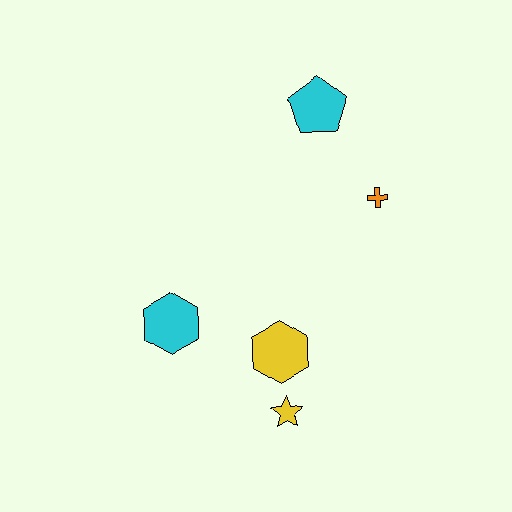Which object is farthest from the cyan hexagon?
The cyan pentagon is farthest from the cyan hexagon.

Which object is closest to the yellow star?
The yellow hexagon is closest to the yellow star.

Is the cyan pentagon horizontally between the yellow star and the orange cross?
Yes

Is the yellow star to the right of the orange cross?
No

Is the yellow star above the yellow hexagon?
No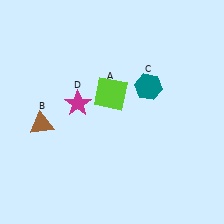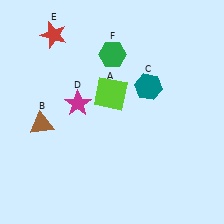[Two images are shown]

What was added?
A red star (E), a green hexagon (F) were added in Image 2.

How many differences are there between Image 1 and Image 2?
There are 2 differences between the two images.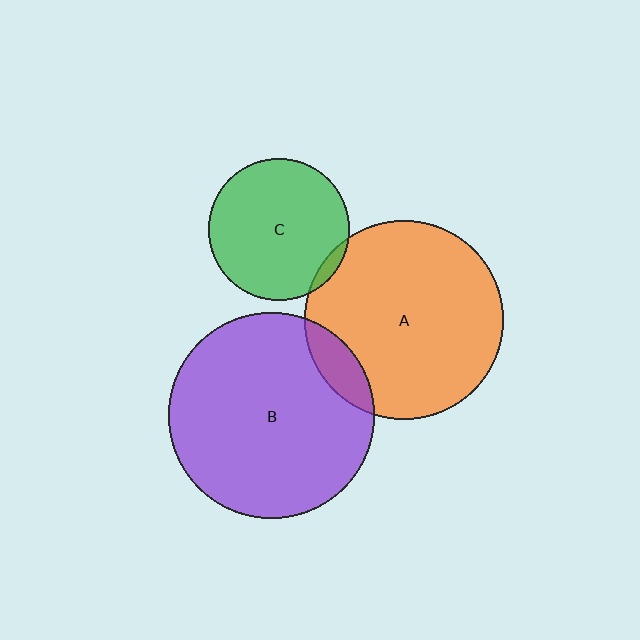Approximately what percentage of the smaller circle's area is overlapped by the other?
Approximately 5%.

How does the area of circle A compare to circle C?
Approximately 2.0 times.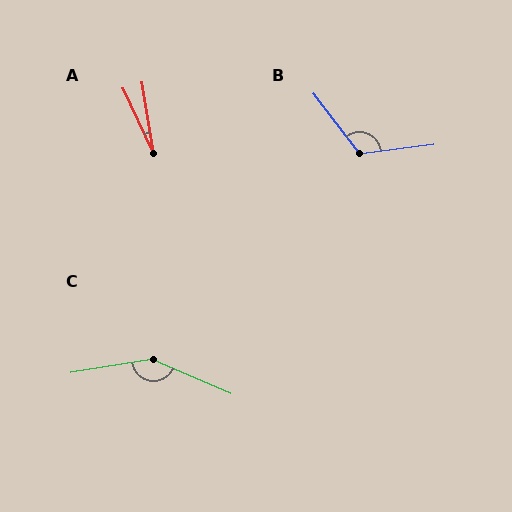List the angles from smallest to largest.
A (15°), B (120°), C (147°).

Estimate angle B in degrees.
Approximately 120 degrees.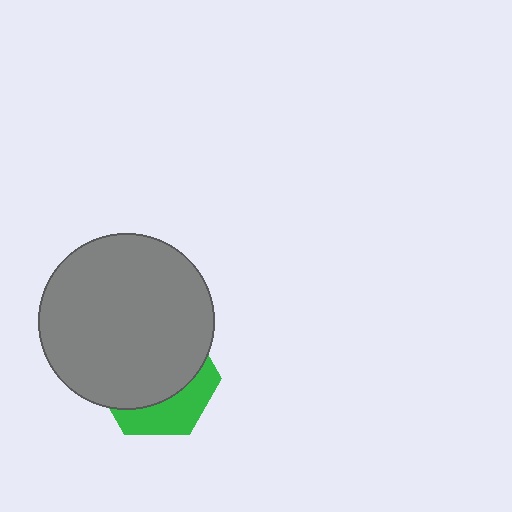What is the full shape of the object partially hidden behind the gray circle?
The partially hidden object is a green hexagon.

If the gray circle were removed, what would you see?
You would see the complete green hexagon.